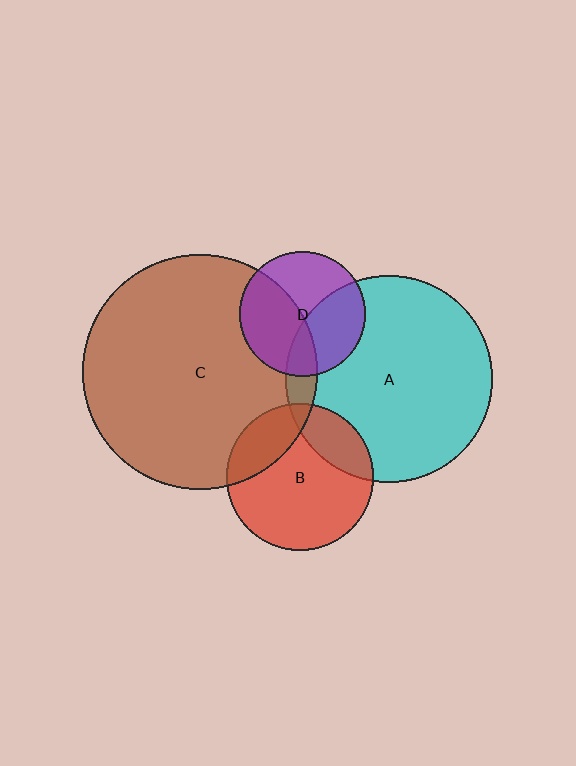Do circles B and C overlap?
Yes.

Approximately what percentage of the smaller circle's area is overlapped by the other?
Approximately 25%.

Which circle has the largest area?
Circle C (brown).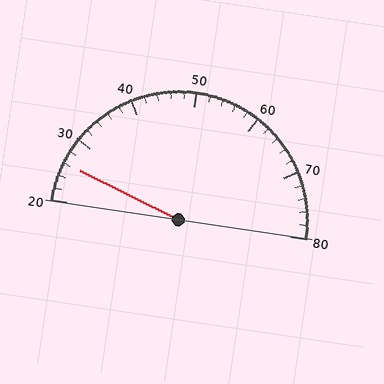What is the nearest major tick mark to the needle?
The nearest major tick mark is 30.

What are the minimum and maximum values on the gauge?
The gauge ranges from 20 to 80.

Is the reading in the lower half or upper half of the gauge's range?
The reading is in the lower half of the range (20 to 80).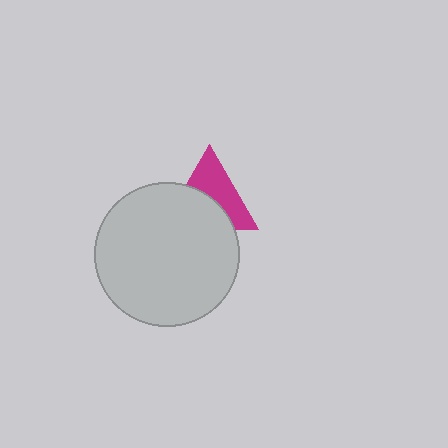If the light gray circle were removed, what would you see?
You would see the complete magenta triangle.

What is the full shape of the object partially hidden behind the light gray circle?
The partially hidden object is a magenta triangle.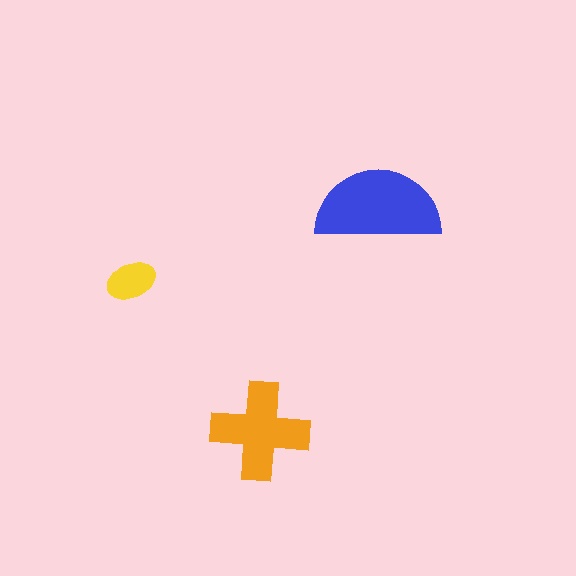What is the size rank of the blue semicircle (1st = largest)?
1st.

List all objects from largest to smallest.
The blue semicircle, the orange cross, the yellow ellipse.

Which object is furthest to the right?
The blue semicircle is rightmost.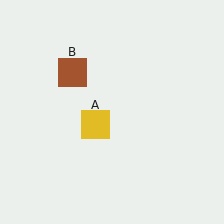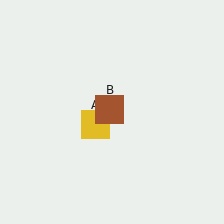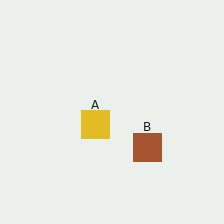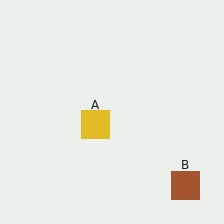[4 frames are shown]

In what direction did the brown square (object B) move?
The brown square (object B) moved down and to the right.